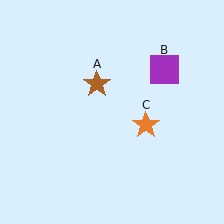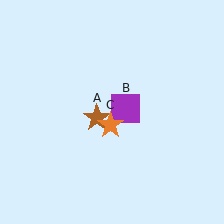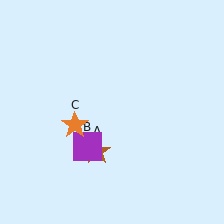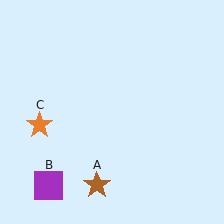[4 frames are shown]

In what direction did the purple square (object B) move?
The purple square (object B) moved down and to the left.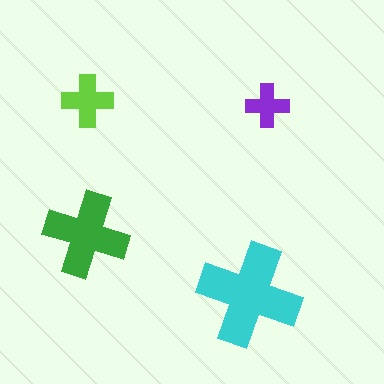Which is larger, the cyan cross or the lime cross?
The cyan one.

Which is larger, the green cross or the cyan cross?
The cyan one.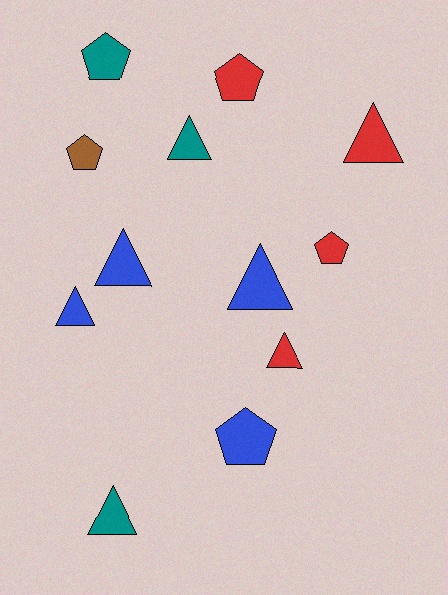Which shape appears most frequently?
Triangle, with 7 objects.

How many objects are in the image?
There are 12 objects.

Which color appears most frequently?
Red, with 4 objects.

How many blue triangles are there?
There are 3 blue triangles.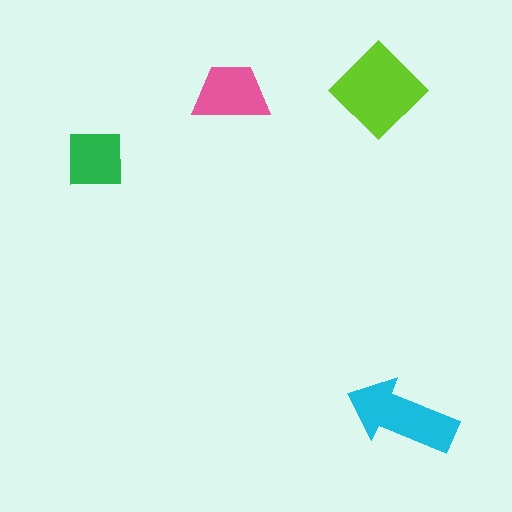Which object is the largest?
The lime diamond.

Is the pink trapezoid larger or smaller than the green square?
Larger.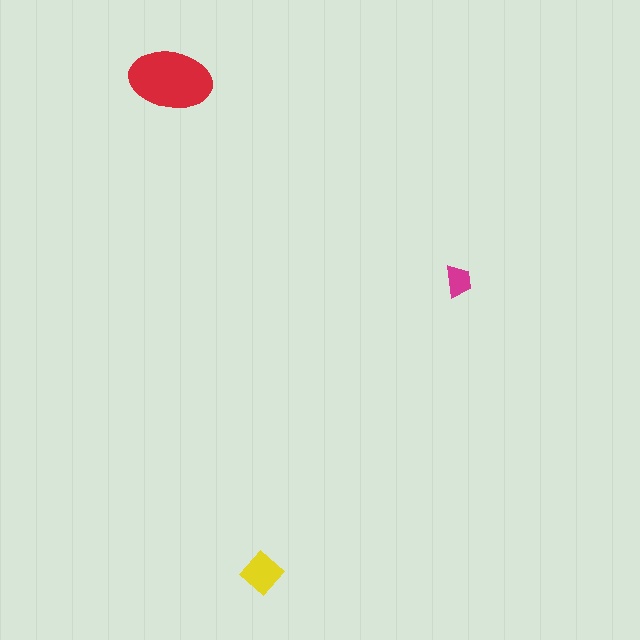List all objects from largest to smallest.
The red ellipse, the yellow diamond, the magenta trapezoid.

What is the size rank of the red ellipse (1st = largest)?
1st.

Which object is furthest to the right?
The magenta trapezoid is rightmost.